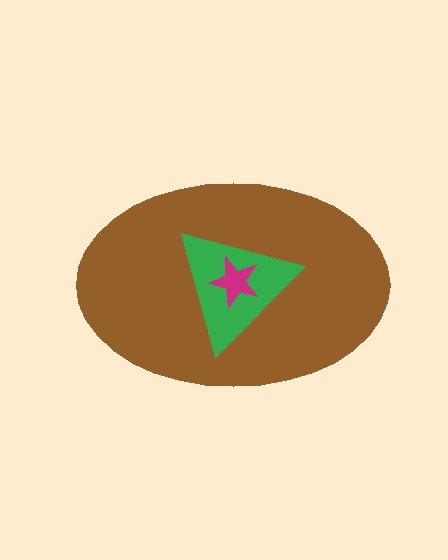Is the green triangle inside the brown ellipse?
Yes.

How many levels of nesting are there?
3.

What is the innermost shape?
The magenta star.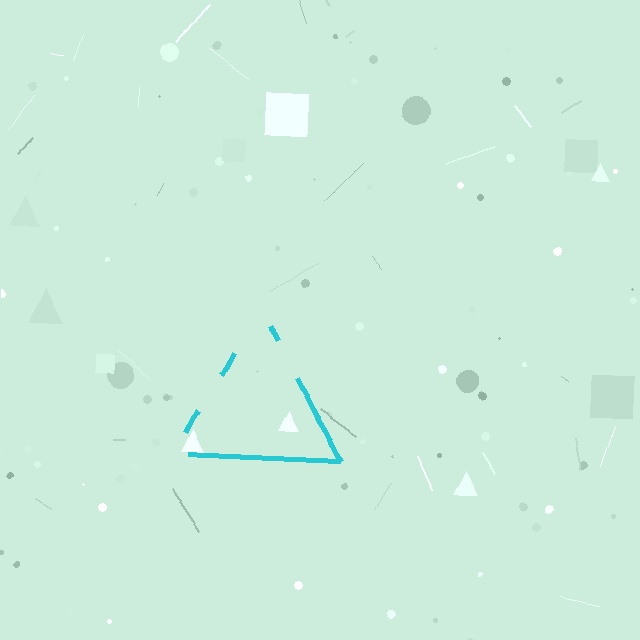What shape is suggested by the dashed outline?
The dashed outline suggests a triangle.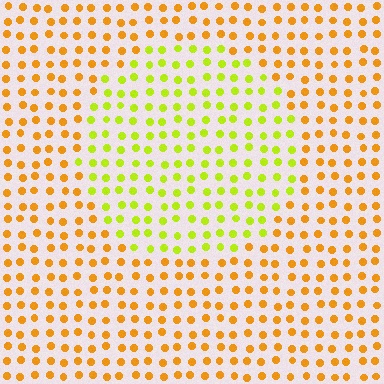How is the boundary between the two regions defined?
The boundary is defined purely by a slight shift in hue (about 40 degrees). Spacing, size, and orientation are identical on both sides.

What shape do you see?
I see a circle.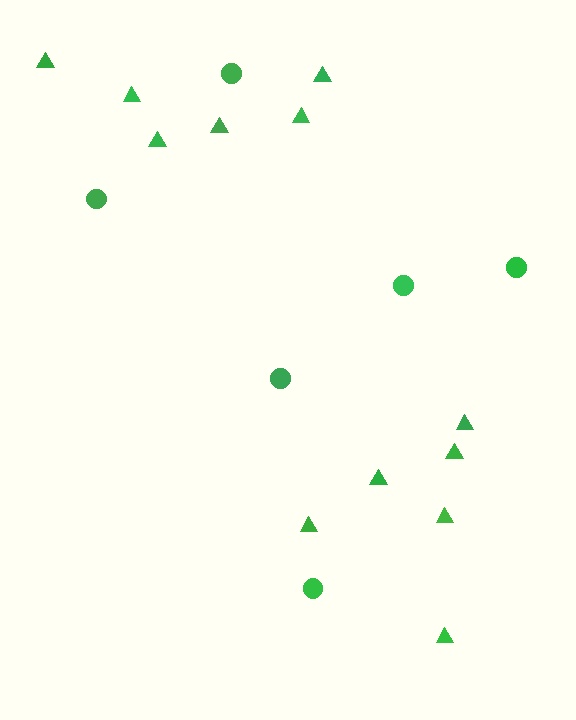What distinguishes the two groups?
There are 2 groups: one group of triangles (12) and one group of circles (6).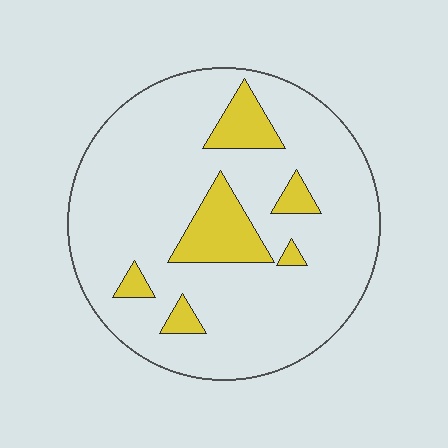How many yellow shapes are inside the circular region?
6.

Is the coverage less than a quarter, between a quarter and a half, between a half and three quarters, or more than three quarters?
Less than a quarter.